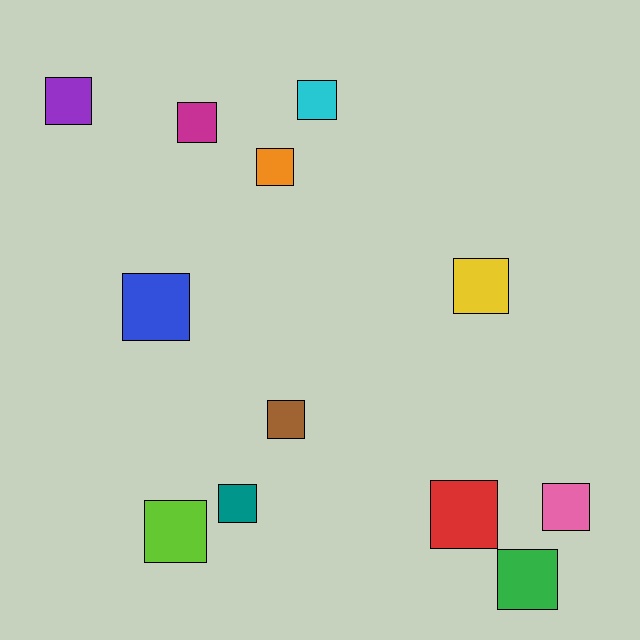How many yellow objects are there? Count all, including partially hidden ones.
There is 1 yellow object.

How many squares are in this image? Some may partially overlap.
There are 12 squares.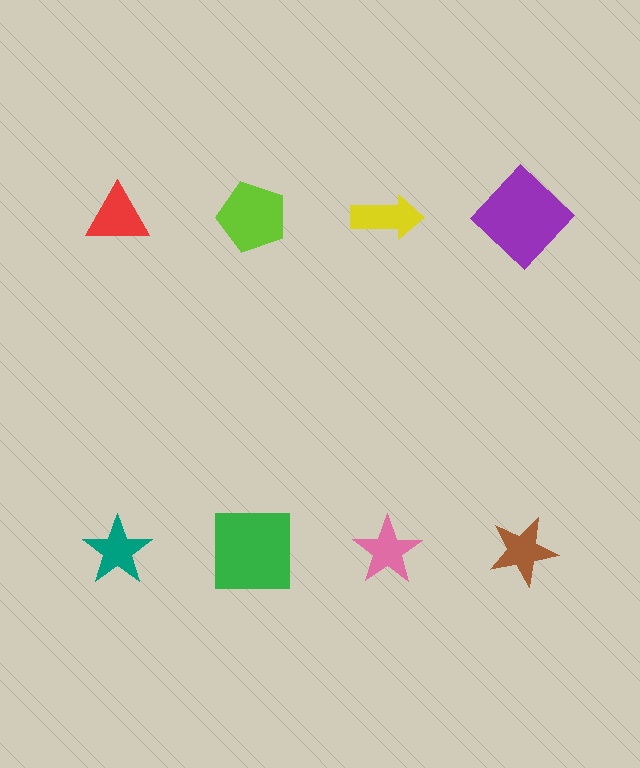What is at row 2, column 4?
A brown star.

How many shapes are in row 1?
4 shapes.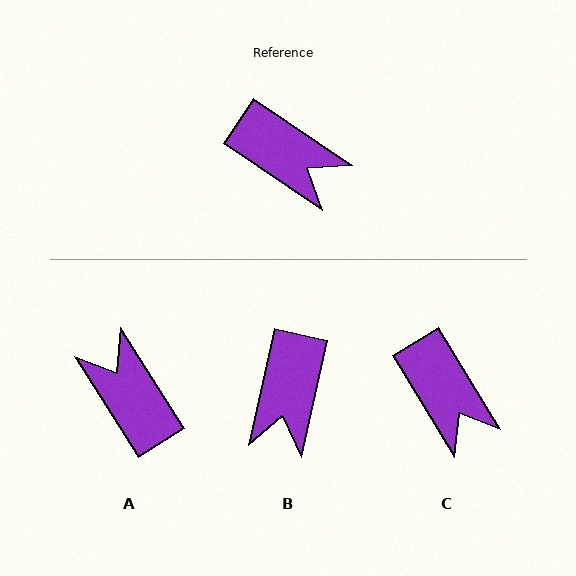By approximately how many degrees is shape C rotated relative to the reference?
Approximately 25 degrees clockwise.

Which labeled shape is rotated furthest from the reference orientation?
A, about 156 degrees away.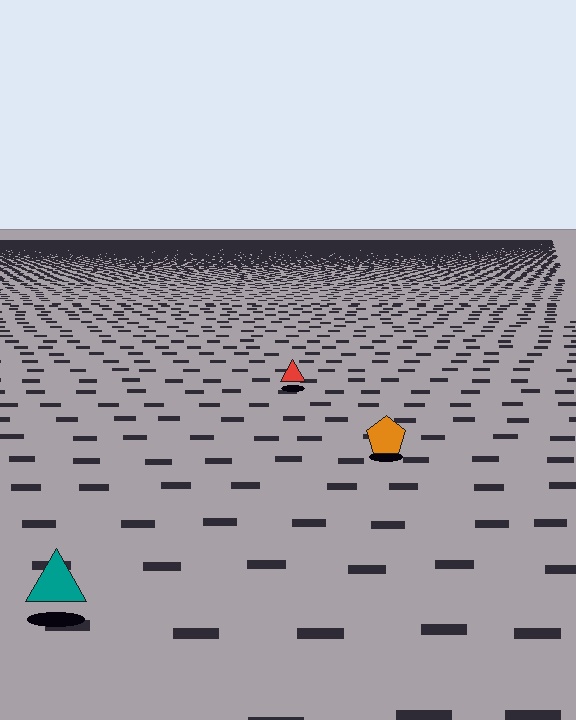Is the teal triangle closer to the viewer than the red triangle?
Yes. The teal triangle is closer — you can tell from the texture gradient: the ground texture is coarser near it.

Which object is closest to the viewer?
The teal triangle is closest. The texture marks near it are larger and more spread out.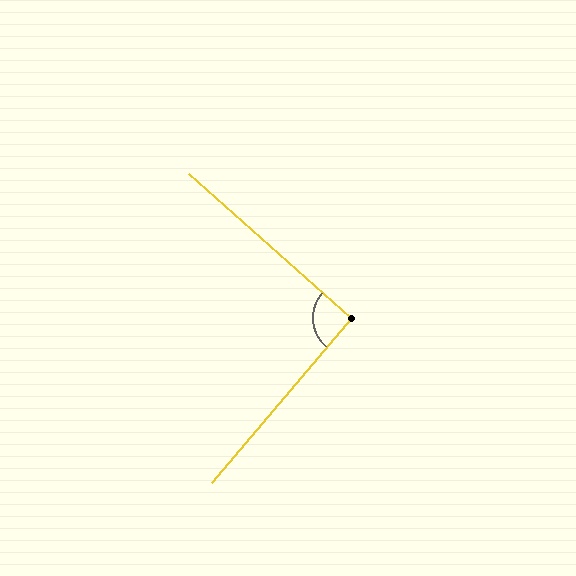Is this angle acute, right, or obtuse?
It is approximately a right angle.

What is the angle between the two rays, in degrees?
Approximately 91 degrees.